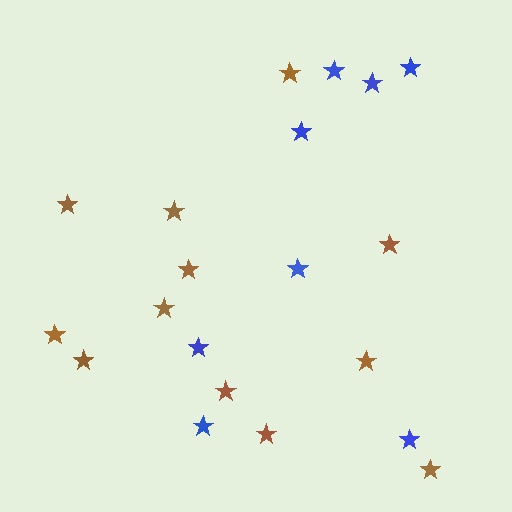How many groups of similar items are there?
There are 2 groups: one group of brown stars (12) and one group of blue stars (8).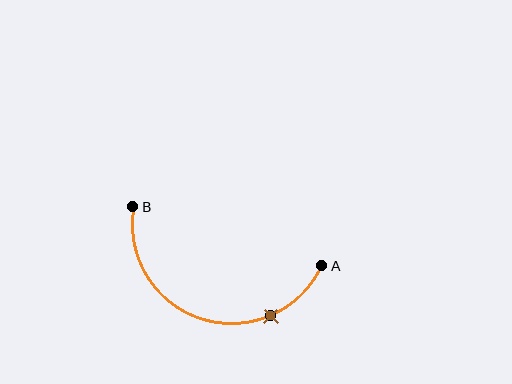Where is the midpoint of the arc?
The arc midpoint is the point on the curve farthest from the straight line joining A and B. It sits below that line.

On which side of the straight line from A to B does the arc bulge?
The arc bulges below the straight line connecting A and B.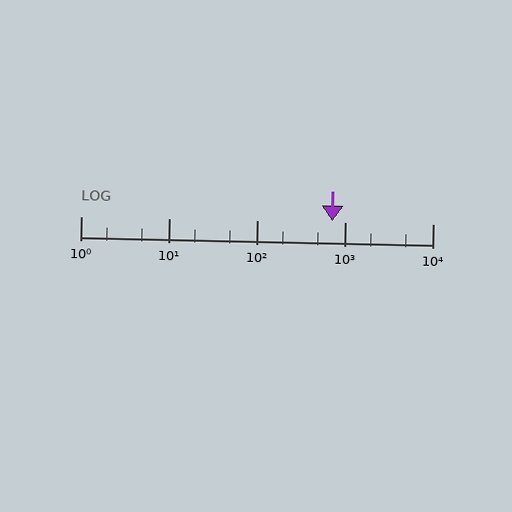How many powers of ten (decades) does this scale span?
The scale spans 4 decades, from 1 to 10000.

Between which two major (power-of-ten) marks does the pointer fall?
The pointer is between 100 and 1000.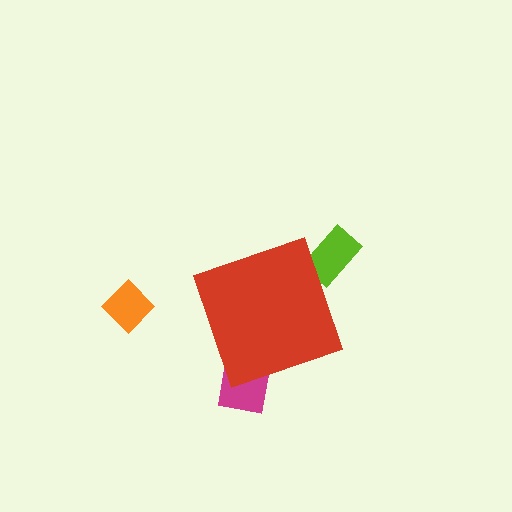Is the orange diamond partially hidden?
No, the orange diamond is fully visible.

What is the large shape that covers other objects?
A red diamond.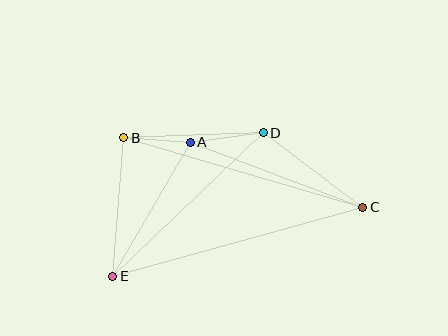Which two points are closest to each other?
Points A and B are closest to each other.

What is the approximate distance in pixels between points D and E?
The distance between D and E is approximately 208 pixels.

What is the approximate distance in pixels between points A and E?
The distance between A and E is approximately 155 pixels.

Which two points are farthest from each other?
Points C and E are farthest from each other.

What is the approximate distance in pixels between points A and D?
The distance between A and D is approximately 74 pixels.